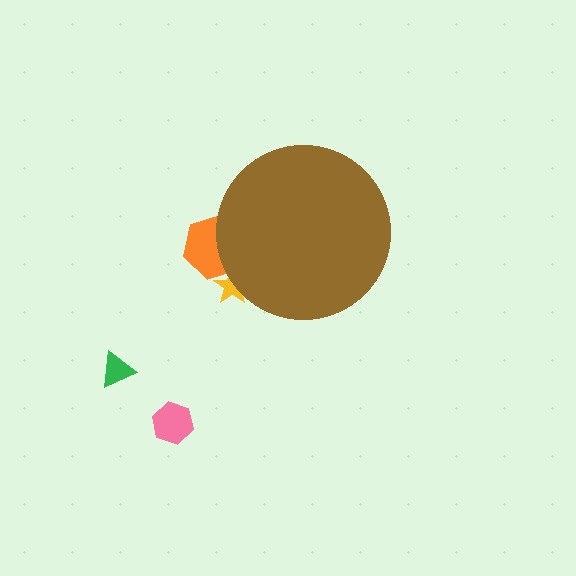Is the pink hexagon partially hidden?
No, the pink hexagon is fully visible.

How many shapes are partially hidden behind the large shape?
2 shapes are partially hidden.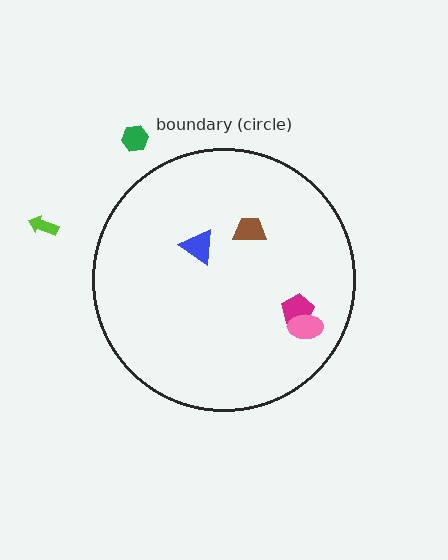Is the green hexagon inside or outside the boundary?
Outside.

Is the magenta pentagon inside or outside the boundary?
Inside.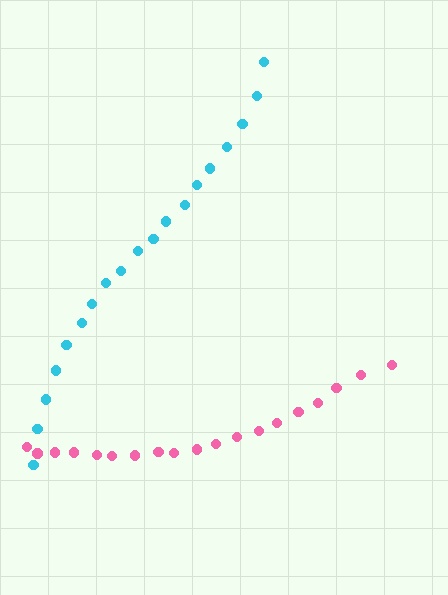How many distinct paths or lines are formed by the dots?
There are 2 distinct paths.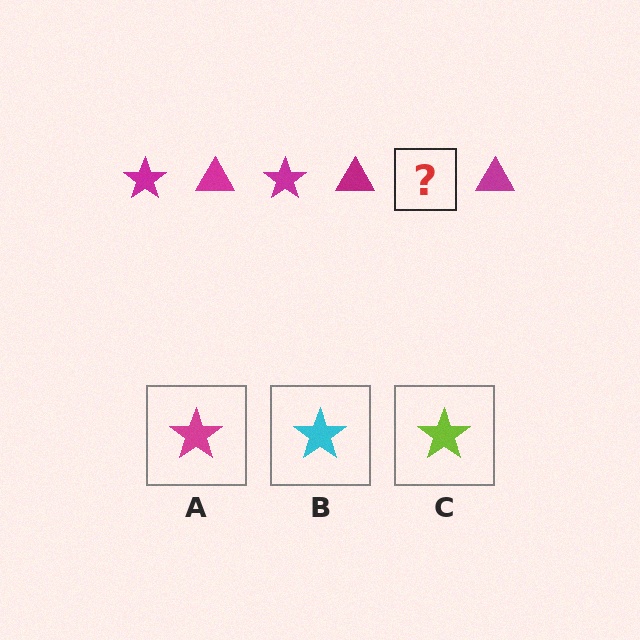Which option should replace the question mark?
Option A.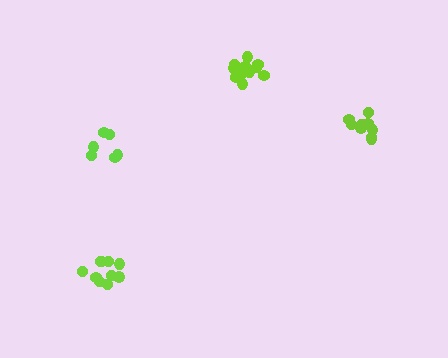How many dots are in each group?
Group 1: 9 dots, Group 2: 6 dots, Group 3: 12 dots, Group 4: 10 dots (37 total).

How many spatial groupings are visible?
There are 4 spatial groupings.